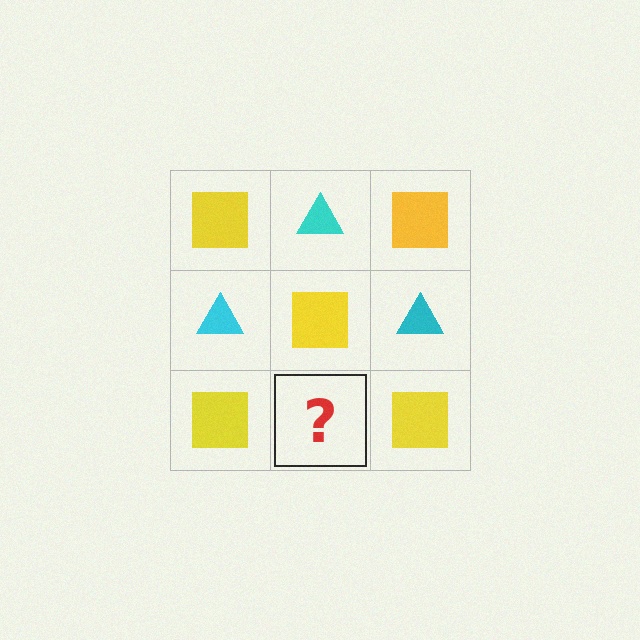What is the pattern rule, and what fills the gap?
The rule is that it alternates yellow square and cyan triangle in a checkerboard pattern. The gap should be filled with a cyan triangle.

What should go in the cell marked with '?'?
The missing cell should contain a cyan triangle.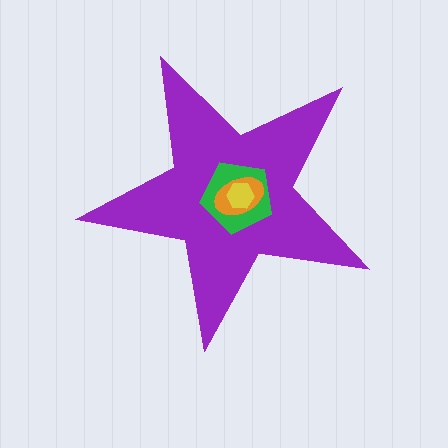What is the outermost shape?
The purple star.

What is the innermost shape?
The yellow hexagon.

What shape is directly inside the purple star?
The green pentagon.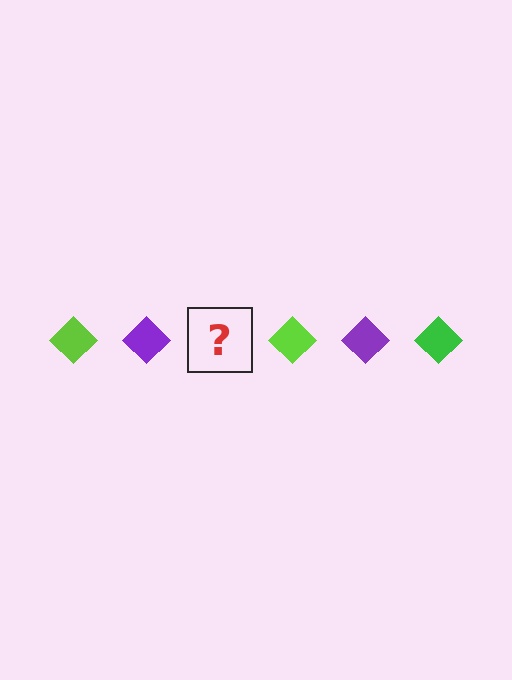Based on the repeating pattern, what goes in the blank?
The blank should be a green diamond.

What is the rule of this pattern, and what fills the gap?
The rule is that the pattern cycles through lime, purple, green diamonds. The gap should be filled with a green diamond.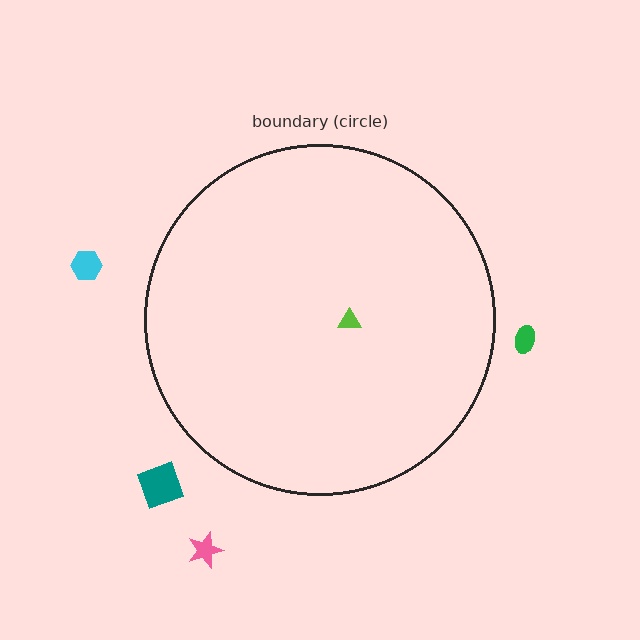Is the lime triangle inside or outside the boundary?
Inside.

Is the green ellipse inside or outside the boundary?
Outside.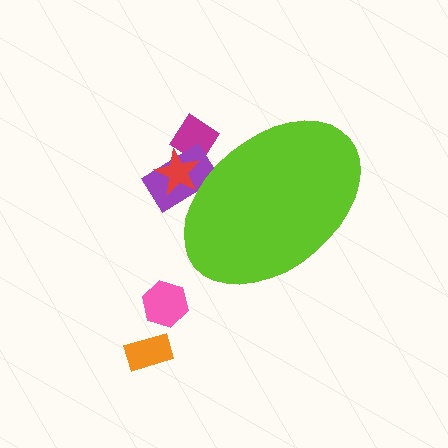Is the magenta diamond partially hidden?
Yes, the magenta diamond is partially hidden behind the lime ellipse.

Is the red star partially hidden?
Yes, the red star is partially hidden behind the lime ellipse.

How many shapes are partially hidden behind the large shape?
3 shapes are partially hidden.